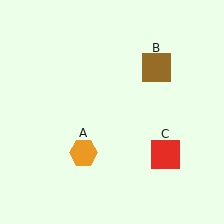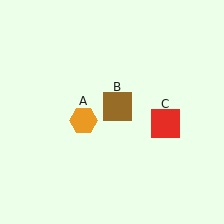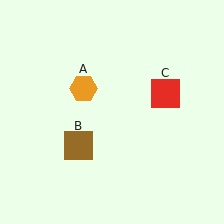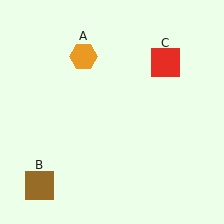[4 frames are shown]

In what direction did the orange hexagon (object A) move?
The orange hexagon (object A) moved up.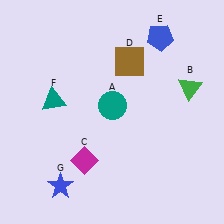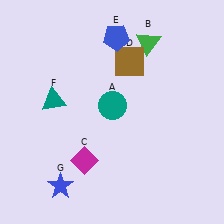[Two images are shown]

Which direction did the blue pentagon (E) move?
The blue pentagon (E) moved left.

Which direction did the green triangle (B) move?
The green triangle (B) moved up.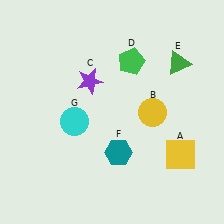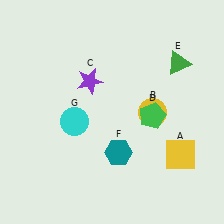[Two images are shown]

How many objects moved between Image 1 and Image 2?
1 object moved between the two images.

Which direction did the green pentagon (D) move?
The green pentagon (D) moved down.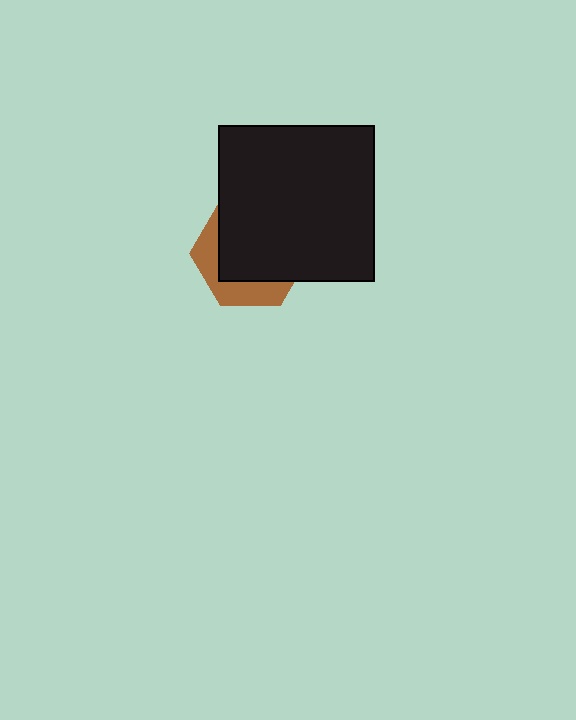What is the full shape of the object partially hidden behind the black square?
The partially hidden object is a brown hexagon.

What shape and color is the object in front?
The object in front is a black square.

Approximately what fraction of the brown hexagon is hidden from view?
Roughly 68% of the brown hexagon is hidden behind the black square.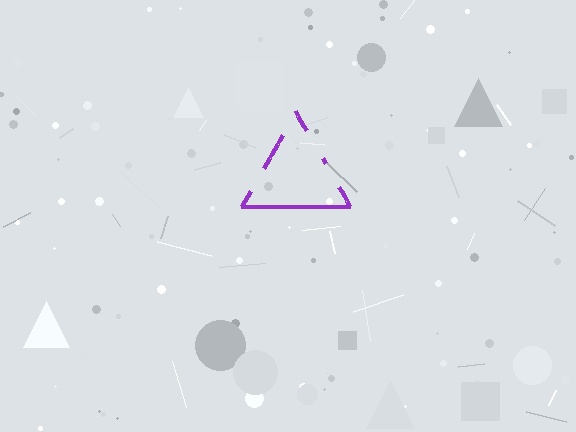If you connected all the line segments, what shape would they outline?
They would outline a triangle.